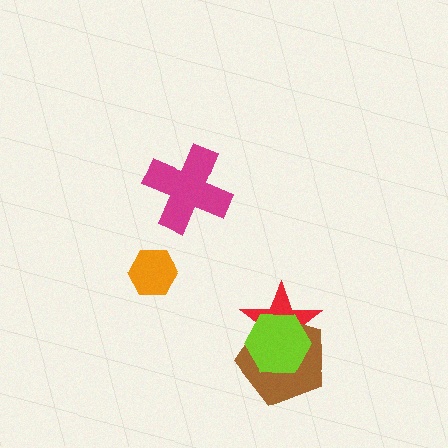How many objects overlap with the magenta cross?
0 objects overlap with the magenta cross.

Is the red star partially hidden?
Yes, it is partially covered by another shape.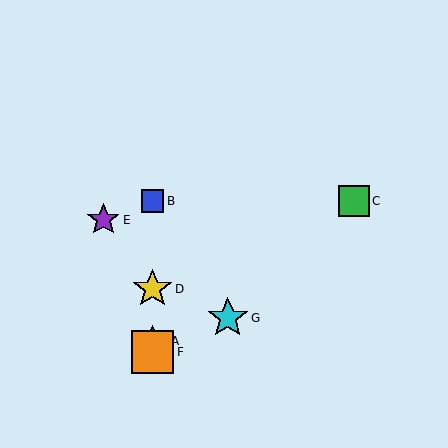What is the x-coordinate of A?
Object A is at x≈153.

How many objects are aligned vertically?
4 objects (A, B, D, F) are aligned vertically.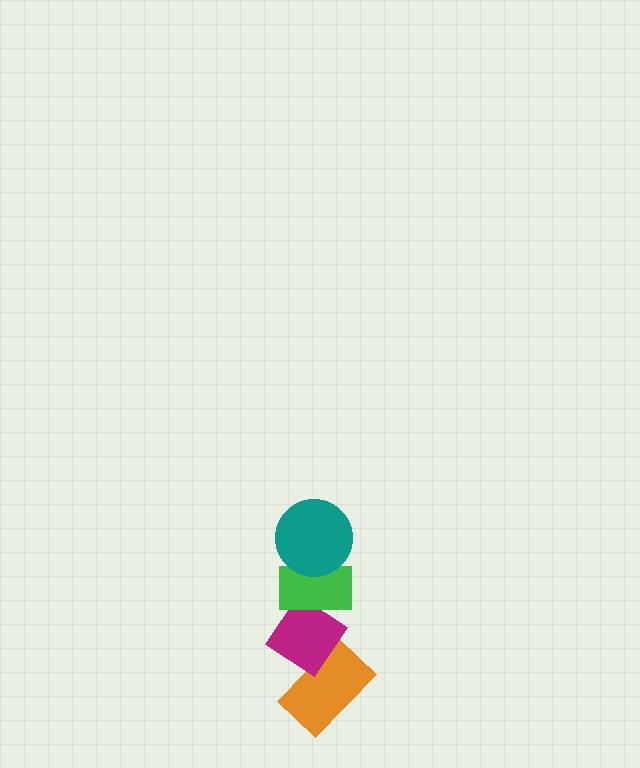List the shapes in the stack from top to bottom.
From top to bottom: the teal circle, the green rectangle, the magenta diamond, the orange rectangle.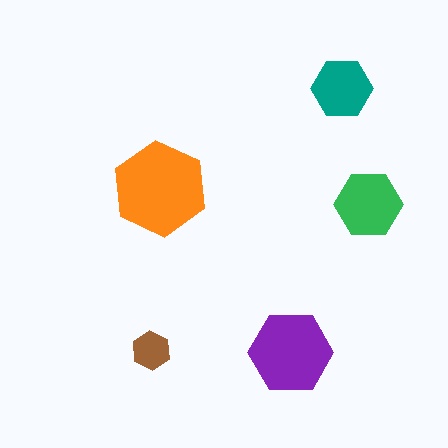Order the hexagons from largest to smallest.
the orange one, the purple one, the green one, the teal one, the brown one.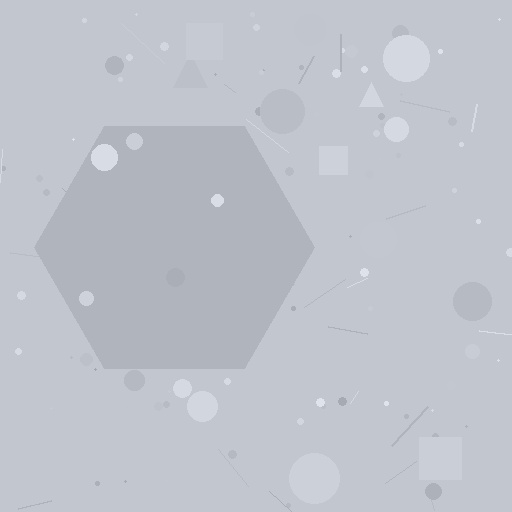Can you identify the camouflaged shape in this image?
The camouflaged shape is a hexagon.